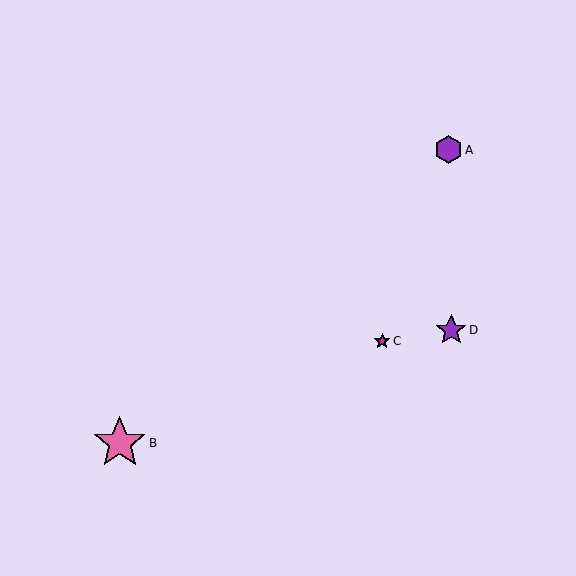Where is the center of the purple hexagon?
The center of the purple hexagon is at (449, 150).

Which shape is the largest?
The pink star (labeled B) is the largest.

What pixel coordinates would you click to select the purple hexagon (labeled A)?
Click at (449, 150) to select the purple hexagon A.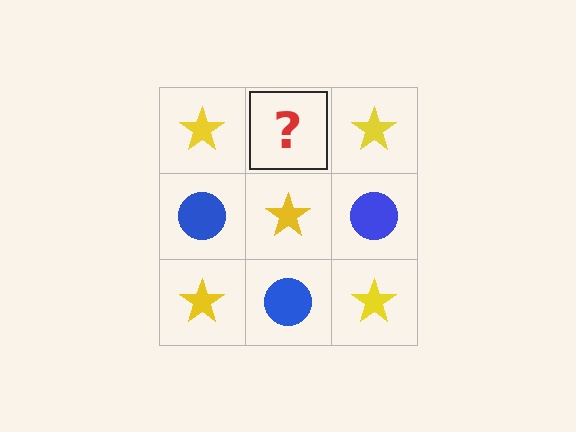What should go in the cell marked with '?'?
The missing cell should contain a blue circle.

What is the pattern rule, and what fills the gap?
The rule is that it alternates yellow star and blue circle in a checkerboard pattern. The gap should be filled with a blue circle.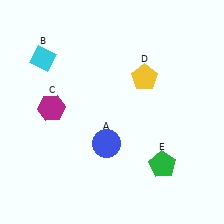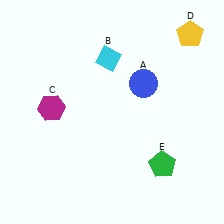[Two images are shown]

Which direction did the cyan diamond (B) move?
The cyan diamond (B) moved right.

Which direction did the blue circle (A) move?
The blue circle (A) moved up.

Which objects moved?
The objects that moved are: the blue circle (A), the cyan diamond (B), the yellow pentagon (D).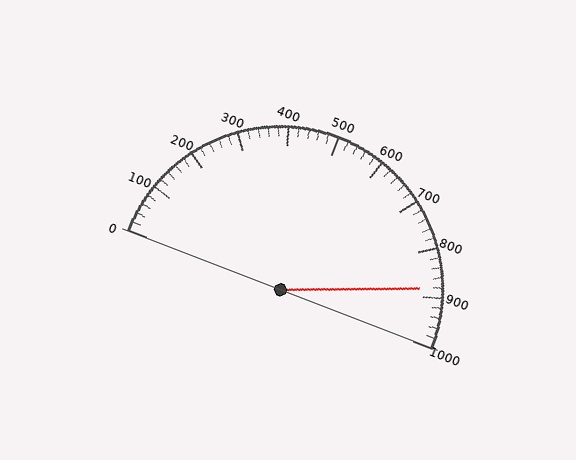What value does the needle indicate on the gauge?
The needle indicates approximately 880.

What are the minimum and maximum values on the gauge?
The gauge ranges from 0 to 1000.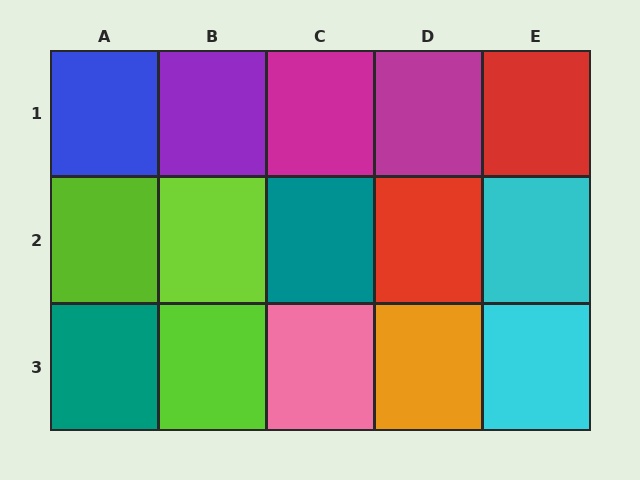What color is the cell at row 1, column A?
Blue.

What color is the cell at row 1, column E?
Red.